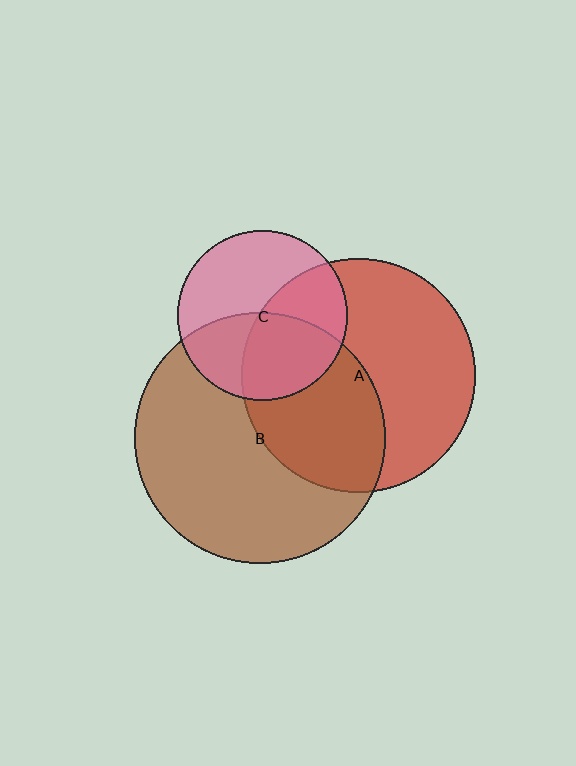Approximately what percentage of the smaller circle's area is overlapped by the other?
Approximately 45%.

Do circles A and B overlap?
Yes.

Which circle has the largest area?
Circle B (brown).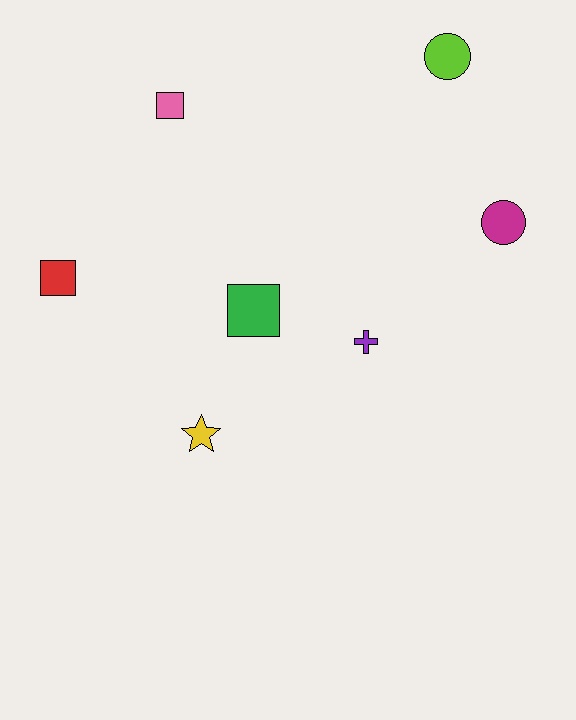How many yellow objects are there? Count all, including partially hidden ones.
There is 1 yellow object.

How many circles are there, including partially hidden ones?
There are 2 circles.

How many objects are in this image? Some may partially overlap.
There are 7 objects.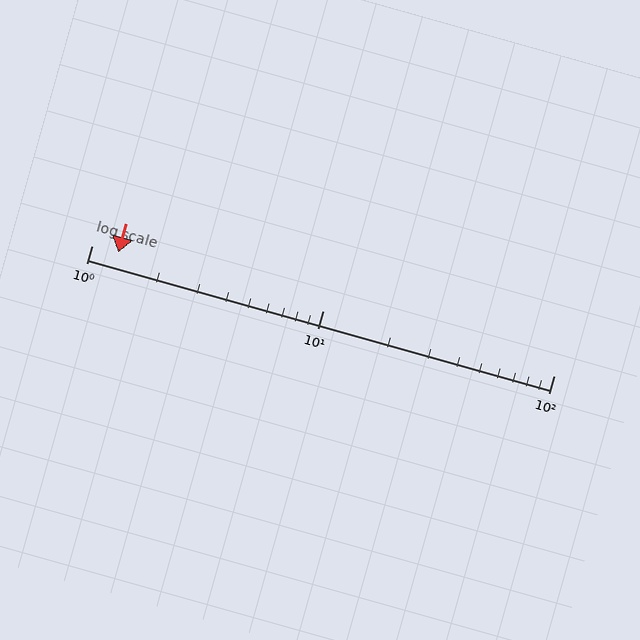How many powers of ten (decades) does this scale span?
The scale spans 2 decades, from 1 to 100.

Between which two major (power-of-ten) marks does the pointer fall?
The pointer is between 1 and 10.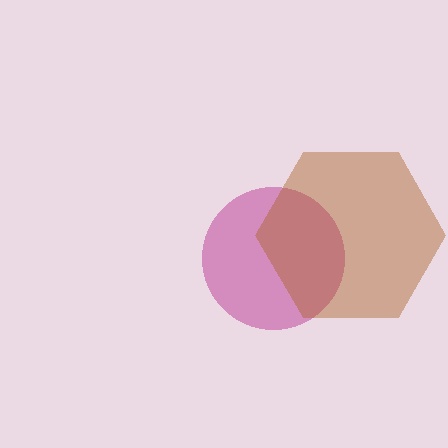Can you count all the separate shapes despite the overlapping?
Yes, there are 2 separate shapes.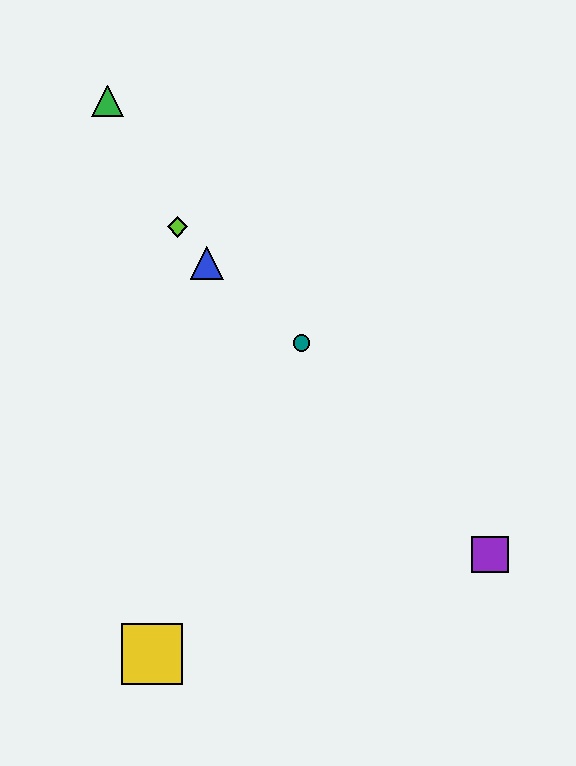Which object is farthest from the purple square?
The green triangle is farthest from the purple square.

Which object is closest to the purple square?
The teal circle is closest to the purple square.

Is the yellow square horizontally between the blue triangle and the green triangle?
Yes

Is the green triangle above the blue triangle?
Yes